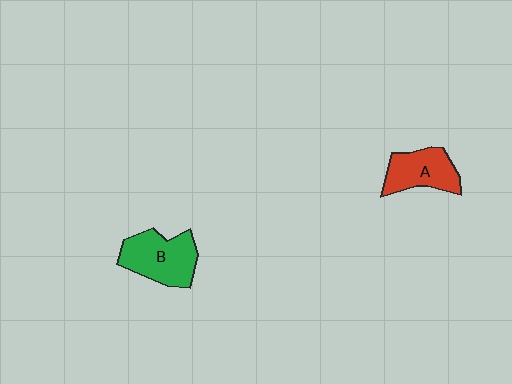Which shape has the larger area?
Shape B (green).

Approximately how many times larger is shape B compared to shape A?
Approximately 1.3 times.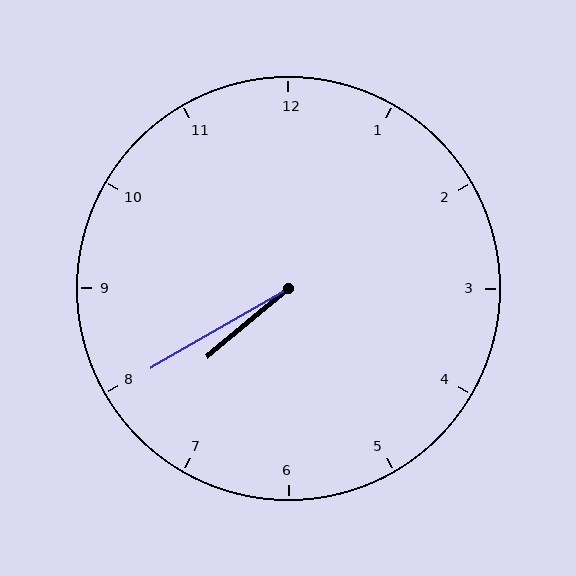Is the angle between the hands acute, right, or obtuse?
It is acute.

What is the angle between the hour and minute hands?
Approximately 10 degrees.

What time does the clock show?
7:40.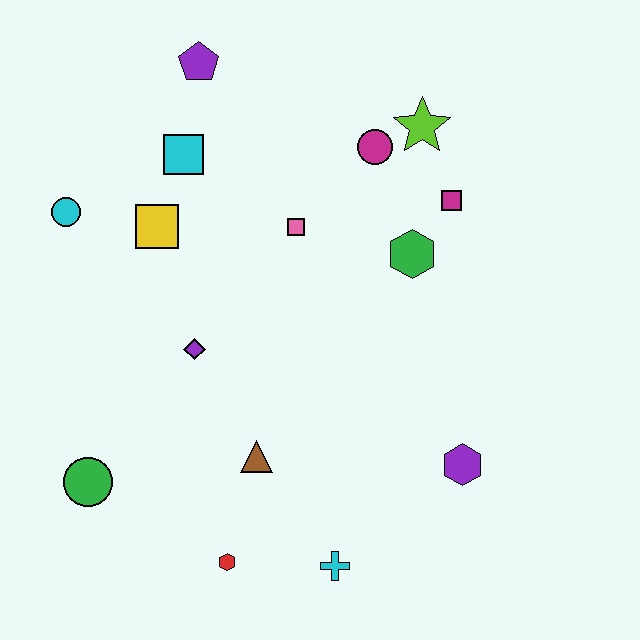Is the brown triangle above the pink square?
No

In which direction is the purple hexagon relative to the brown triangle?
The purple hexagon is to the right of the brown triangle.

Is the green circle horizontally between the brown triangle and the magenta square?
No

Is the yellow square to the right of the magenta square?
No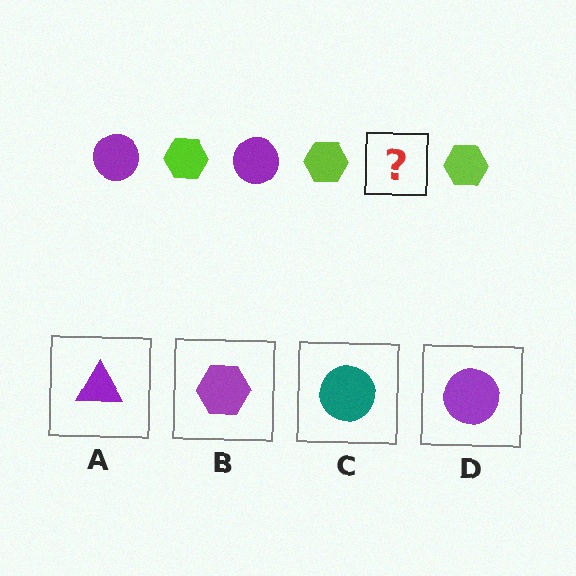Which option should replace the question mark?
Option D.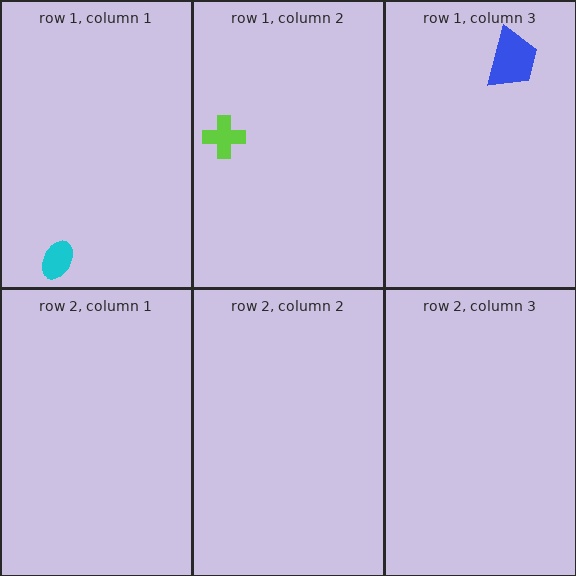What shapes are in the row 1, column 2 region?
The lime cross.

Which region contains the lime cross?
The row 1, column 2 region.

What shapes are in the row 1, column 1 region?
The cyan ellipse.